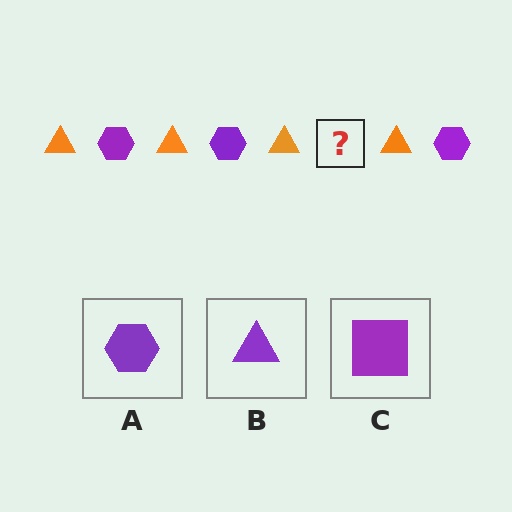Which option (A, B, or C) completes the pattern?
A.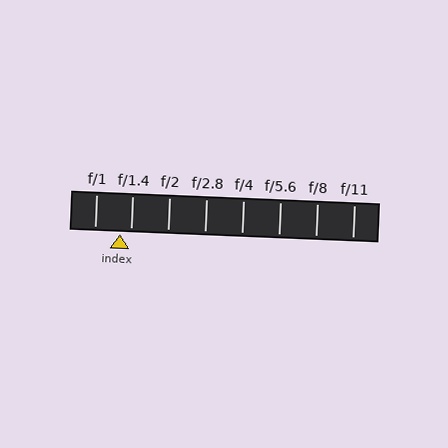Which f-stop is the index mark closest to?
The index mark is closest to f/1.4.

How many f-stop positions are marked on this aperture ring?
There are 8 f-stop positions marked.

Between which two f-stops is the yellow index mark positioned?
The index mark is between f/1 and f/1.4.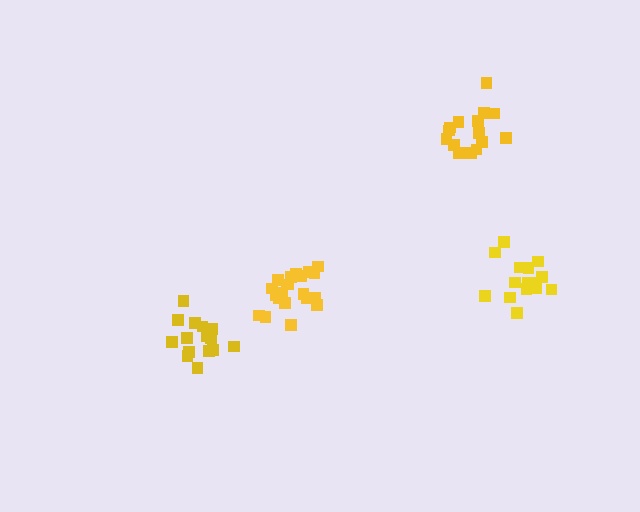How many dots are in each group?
Group 1: 21 dots, Group 2: 15 dots, Group 3: 15 dots, Group 4: 15 dots (66 total).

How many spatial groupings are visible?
There are 4 spatial groupings.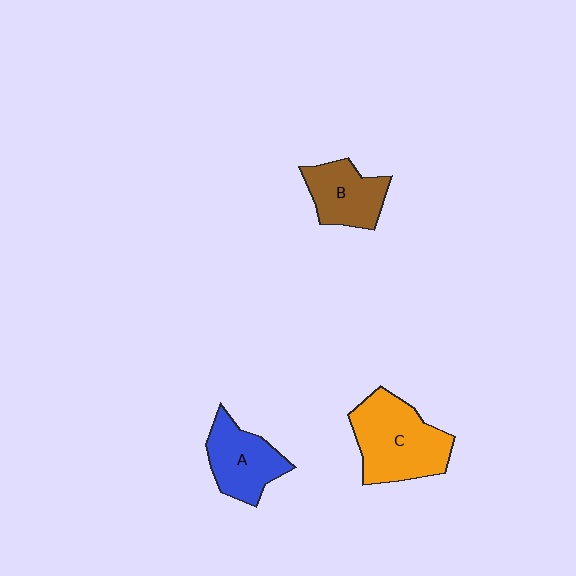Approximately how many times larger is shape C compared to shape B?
Approximately 1.5 times.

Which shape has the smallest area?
Shape B (brown).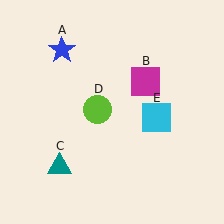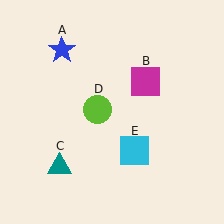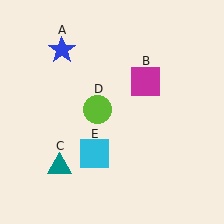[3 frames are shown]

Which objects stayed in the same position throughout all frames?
Blue star (object A) and magenta square (object B) and teal triangle (object C) and lime circle (object D) remained stationary.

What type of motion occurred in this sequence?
The cyan square (object E) rotated clockwise around the center of the scene.